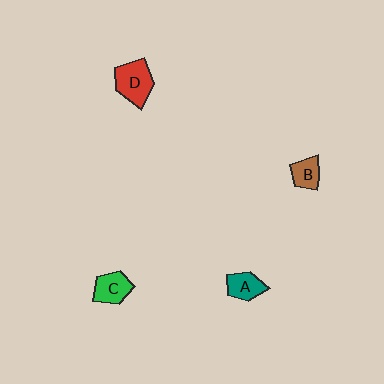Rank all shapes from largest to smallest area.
From largest to smallest: D (red), C (green), A (teal), B (brown).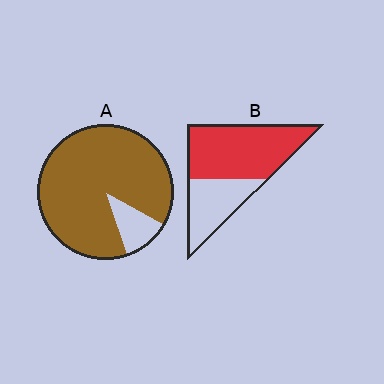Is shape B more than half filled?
Yes.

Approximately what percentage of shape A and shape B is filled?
A is approximately 90% and B is approximately 65%.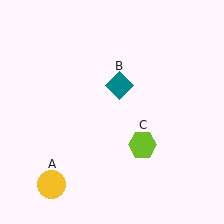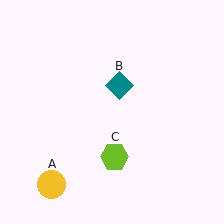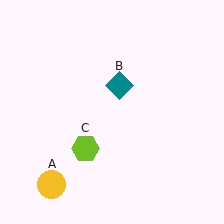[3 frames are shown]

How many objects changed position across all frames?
1 object changed position: lime hexagon (object C).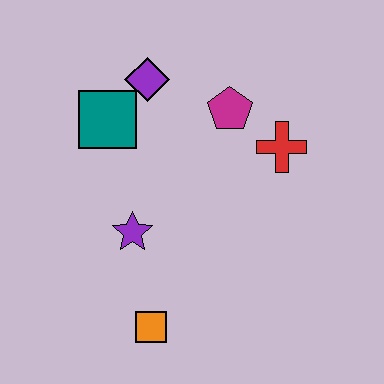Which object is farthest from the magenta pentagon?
The orange square is farthest from the magenta pentagon.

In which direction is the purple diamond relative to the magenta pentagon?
The purple diamond is to the left of the magenta pentagon.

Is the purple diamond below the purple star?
No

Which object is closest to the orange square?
The purple star is closest to the orange square.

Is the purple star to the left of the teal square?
No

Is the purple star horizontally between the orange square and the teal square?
Yes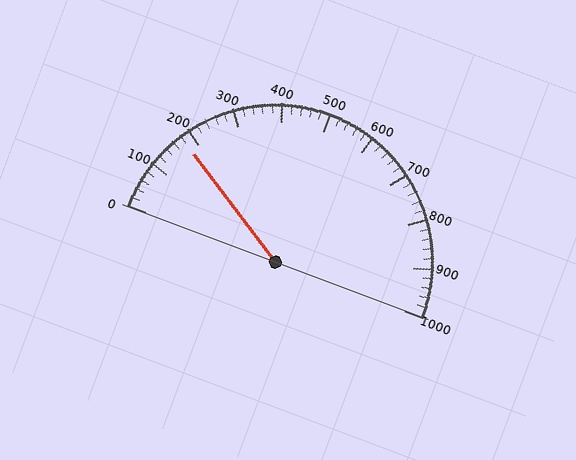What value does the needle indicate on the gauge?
The needle indicates approximately 180.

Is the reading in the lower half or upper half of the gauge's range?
The reading is in the lower half of the range (0 to 1000).